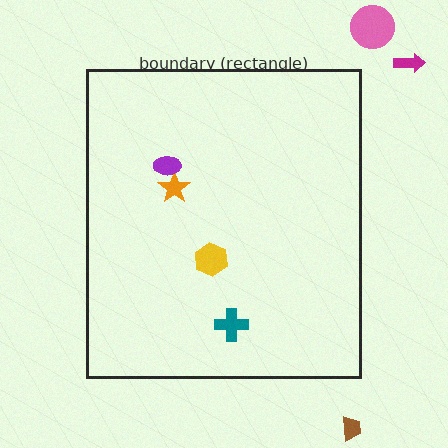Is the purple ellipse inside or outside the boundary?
Inside.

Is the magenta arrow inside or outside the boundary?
Outside.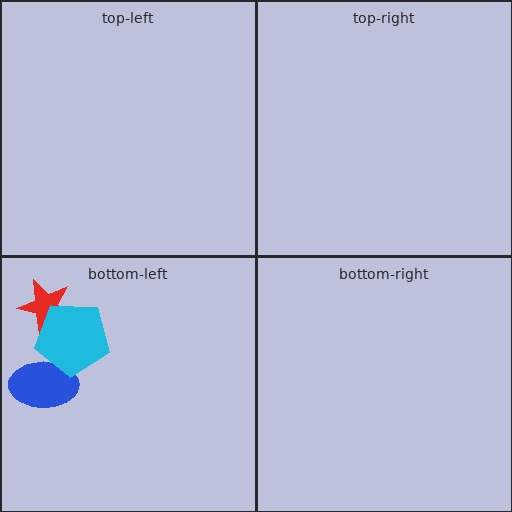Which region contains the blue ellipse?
The bottom-left region.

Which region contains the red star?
The bottom-left region.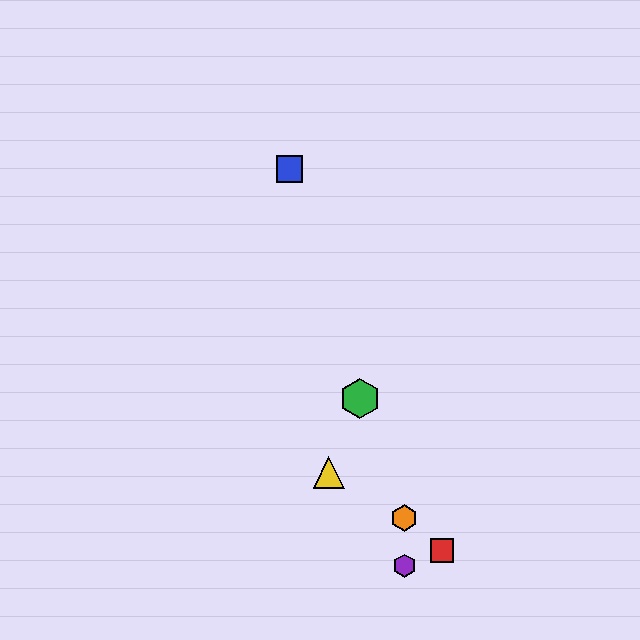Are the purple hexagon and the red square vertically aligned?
No, the purple hexagon is at x≈404 and the red square is at x≈442.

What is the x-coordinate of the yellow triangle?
The yellow triangle is at x≈329.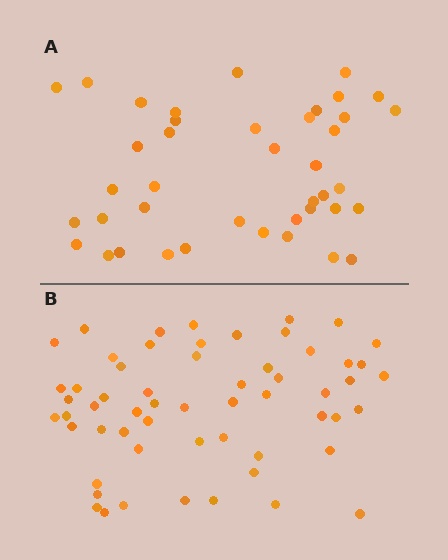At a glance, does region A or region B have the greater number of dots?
Region B (the bottom region) has more dots.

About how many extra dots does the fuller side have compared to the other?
Region B has approximately 15 more dots than region A.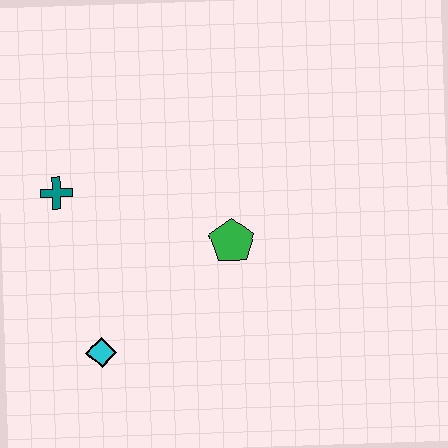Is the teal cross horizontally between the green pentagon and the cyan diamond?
No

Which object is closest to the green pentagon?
The cyan diamond is closest to the green pentagon.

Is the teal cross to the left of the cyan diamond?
Yes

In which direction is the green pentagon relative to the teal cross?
The green pentagon is to the right of the teal cross.